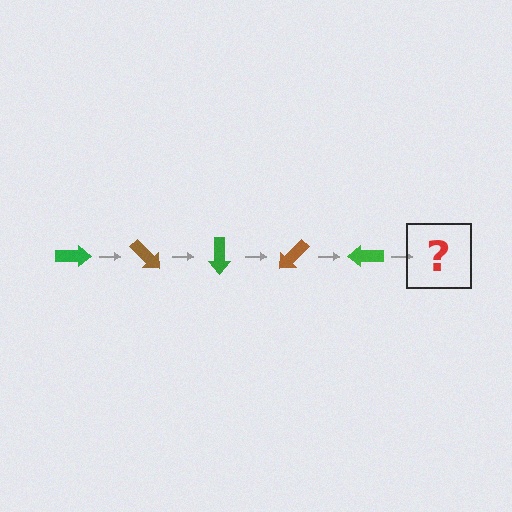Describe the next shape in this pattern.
It should be a brown arrow, rotated 225 degrees from the start.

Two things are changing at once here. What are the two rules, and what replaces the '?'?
The two rules are that it rotates 45 degrees each step and the color cycles through green and brown. The '?' should be a brown arrow, rotated 225 degrees from the start.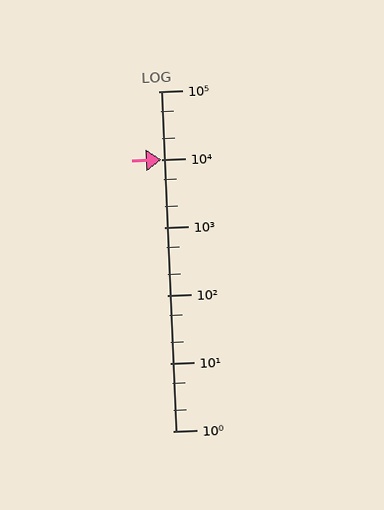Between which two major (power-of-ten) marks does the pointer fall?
The pointer is between 1000 and 10000.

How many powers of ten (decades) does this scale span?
The scale spans 5 decades, from 1 to 100000.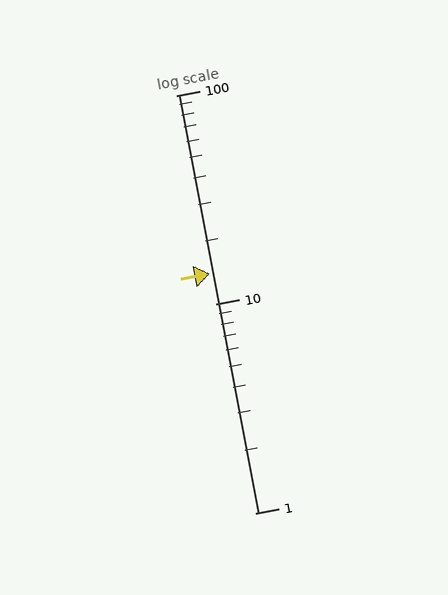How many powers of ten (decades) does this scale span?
The scale spans 2 decades, from 1 to 100.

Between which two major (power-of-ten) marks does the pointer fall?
The pointer is between 10 and 100.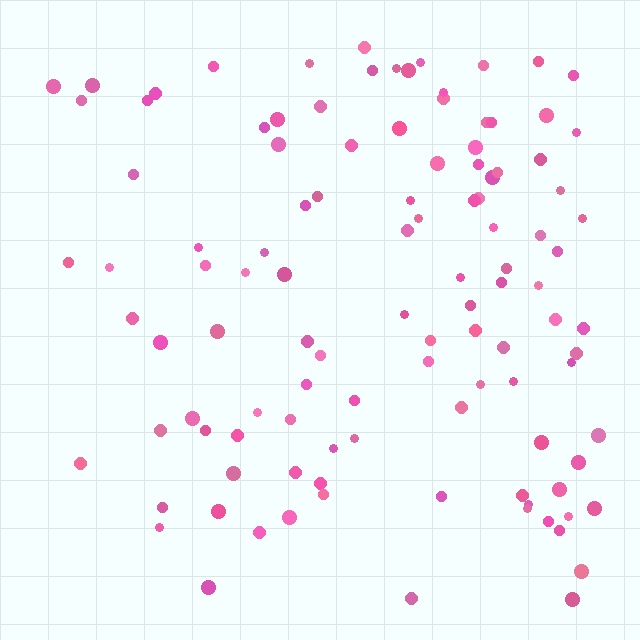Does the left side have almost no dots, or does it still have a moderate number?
Still a moderate number, just noticeably fewer than the right.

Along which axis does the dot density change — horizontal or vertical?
Horizontal.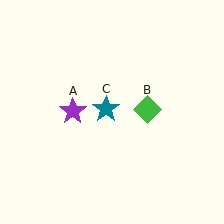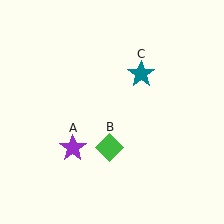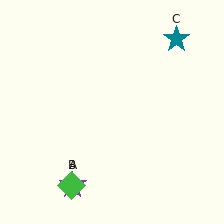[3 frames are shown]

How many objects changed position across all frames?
3 objects changed position: purple star (object A), green diamond (object B), teal star (object C).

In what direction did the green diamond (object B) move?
The green diamond (object B) moved down and to the left.